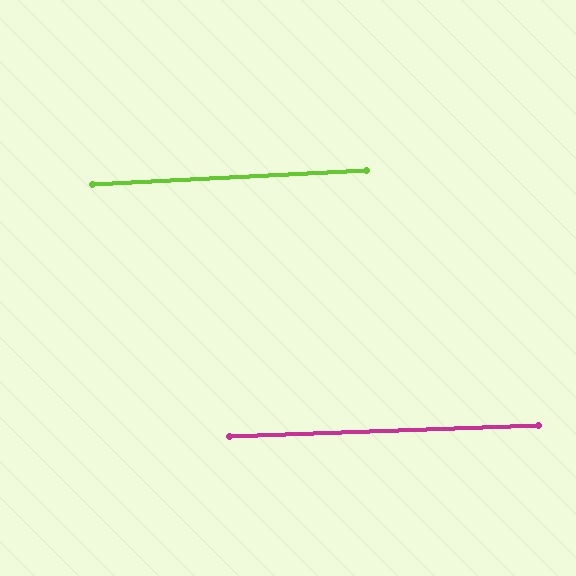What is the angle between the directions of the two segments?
Approximately 1 degree.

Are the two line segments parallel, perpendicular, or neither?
Parallel — their directions differ by only 0.8°.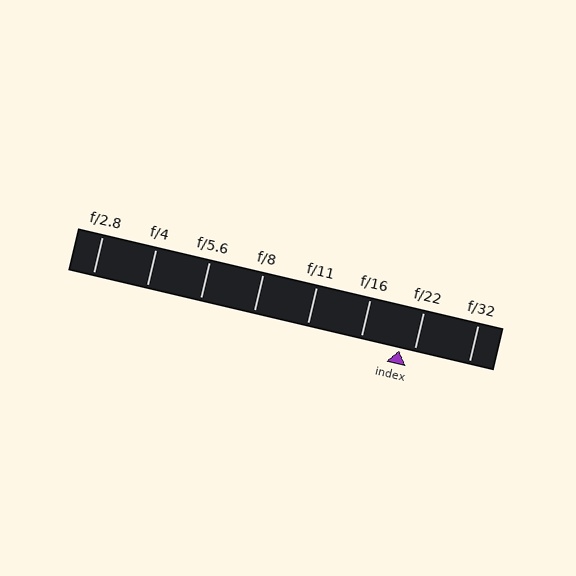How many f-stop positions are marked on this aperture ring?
There are 8 f-stop positions marked.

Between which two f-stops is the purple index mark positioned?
The index mark is between f/16 and f/22.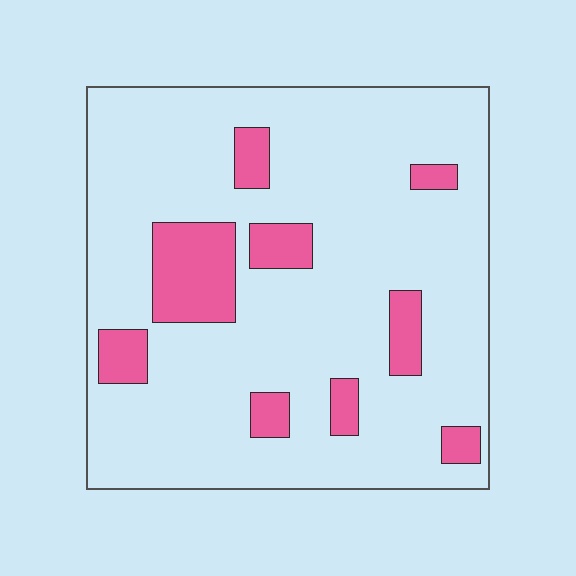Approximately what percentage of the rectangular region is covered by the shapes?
Approximately 15%.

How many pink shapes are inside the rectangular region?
9.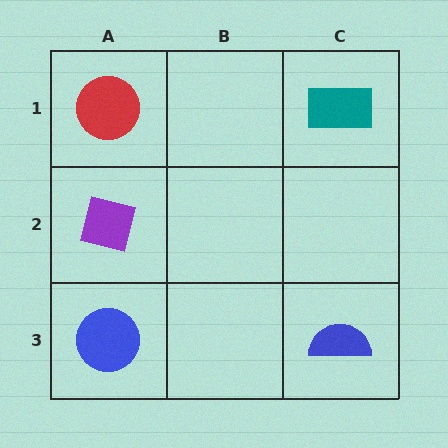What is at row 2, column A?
A purple square.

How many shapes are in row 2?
1 shape.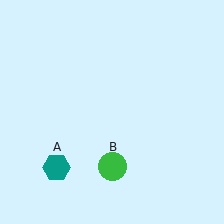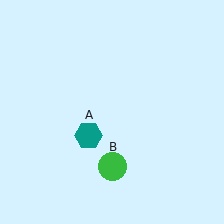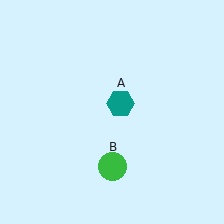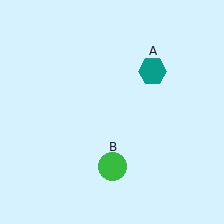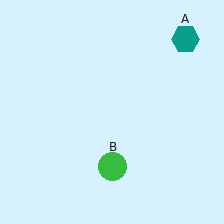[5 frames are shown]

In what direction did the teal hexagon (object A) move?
The teal hexagon (object A) moved up and to the right.